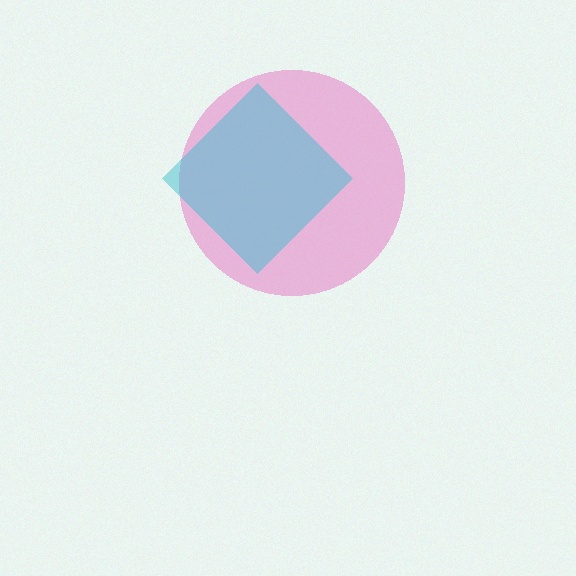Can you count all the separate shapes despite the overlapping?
Yes, there are 2 separate shapes.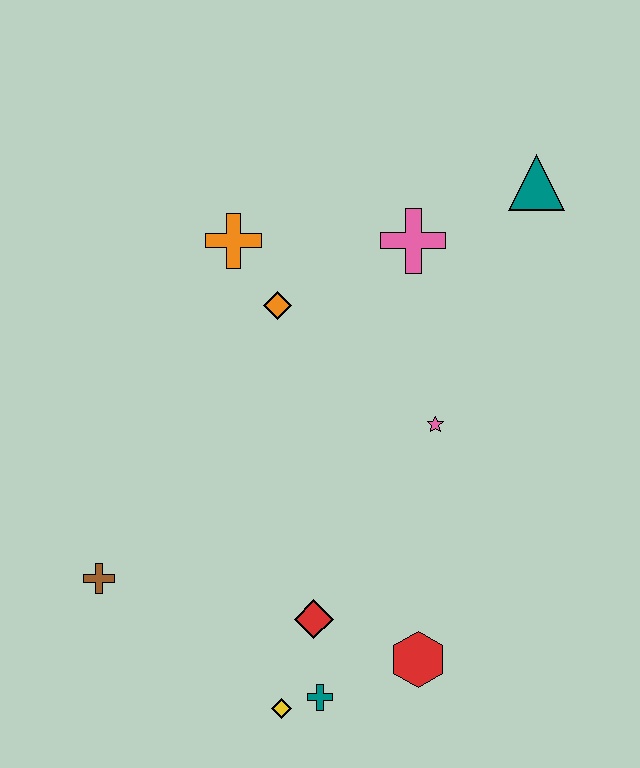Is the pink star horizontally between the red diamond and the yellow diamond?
No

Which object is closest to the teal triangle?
The pink cross is closest to the teal triangle.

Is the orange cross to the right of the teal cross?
No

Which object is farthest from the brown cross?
The teal triangle is farthest from the brown cross.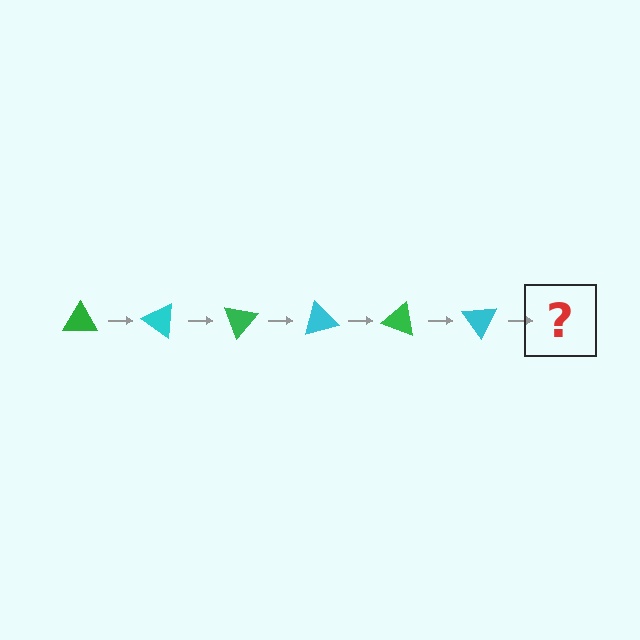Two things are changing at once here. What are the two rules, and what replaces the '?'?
The two rules are that it rotates 35 degrees each step and the color cycles through green and cyan. The '?' should be a green triangle, rotated 210 degrees from the start.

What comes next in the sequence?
The next element should be a green triangle, rotated 210 degrees from the start.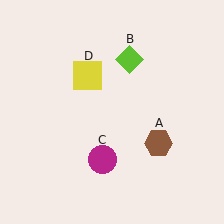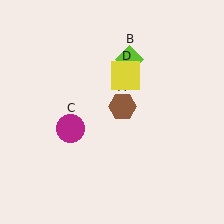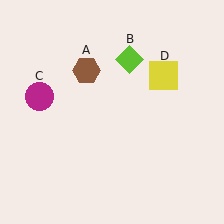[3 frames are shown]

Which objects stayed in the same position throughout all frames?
Lime diamond (object B) remained stationary.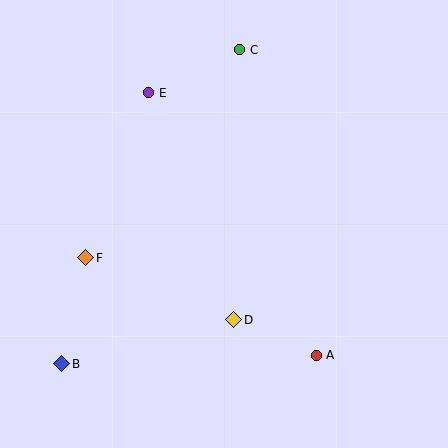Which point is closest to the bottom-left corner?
Point B is closest to the bottom-left corner.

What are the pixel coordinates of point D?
Point D is at (234, 320).